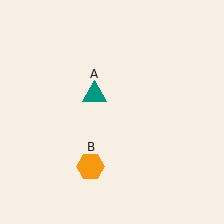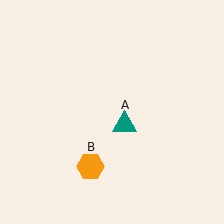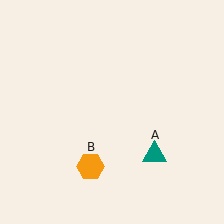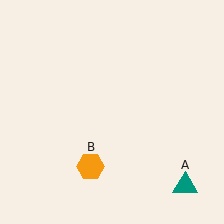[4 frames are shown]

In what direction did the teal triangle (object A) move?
The teal triangle (object A) moved down and to the right.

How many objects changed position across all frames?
1 object changed position: teal triangle (object A).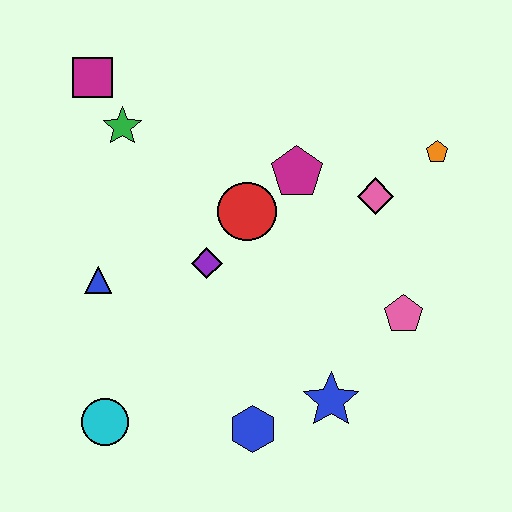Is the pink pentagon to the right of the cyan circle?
Yes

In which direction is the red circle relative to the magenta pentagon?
The red circle is to the left of the magenta pentagon.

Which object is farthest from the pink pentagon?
The magenta square is farthest from the pink pentagon.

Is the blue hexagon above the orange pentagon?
No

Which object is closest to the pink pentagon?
The blue star is closest to the pink pentagon.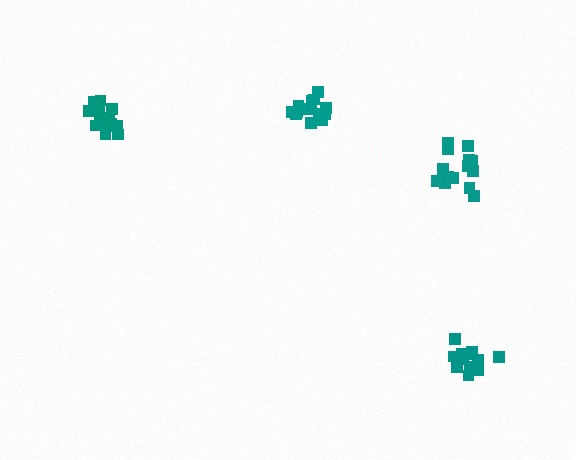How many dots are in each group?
Group 1: 15 dots, Group 2: 12 dots, Group 3: 14 dots, Group 4: 14 dots (55 total).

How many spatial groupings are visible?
There are 4 spatial groupings.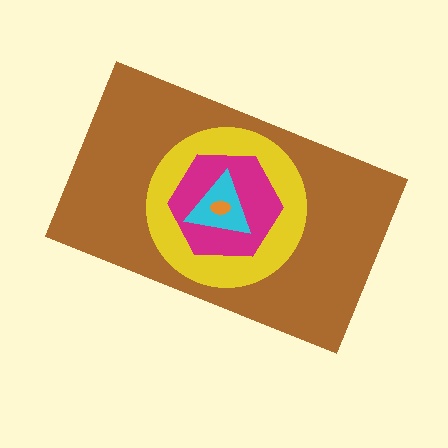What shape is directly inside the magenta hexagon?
The cyan triangle.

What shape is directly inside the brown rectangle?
The yellow circle.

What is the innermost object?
The orange ellipse.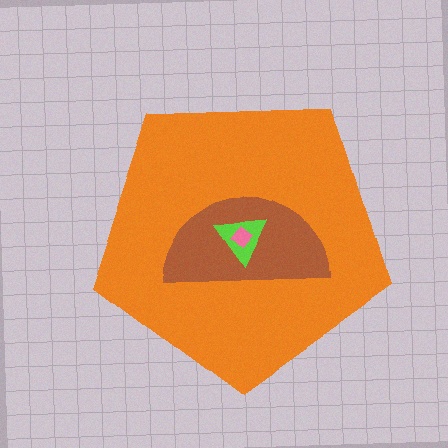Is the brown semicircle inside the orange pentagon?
Yes.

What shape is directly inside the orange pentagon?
The brown semicircle.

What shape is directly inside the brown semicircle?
The lime triangle.